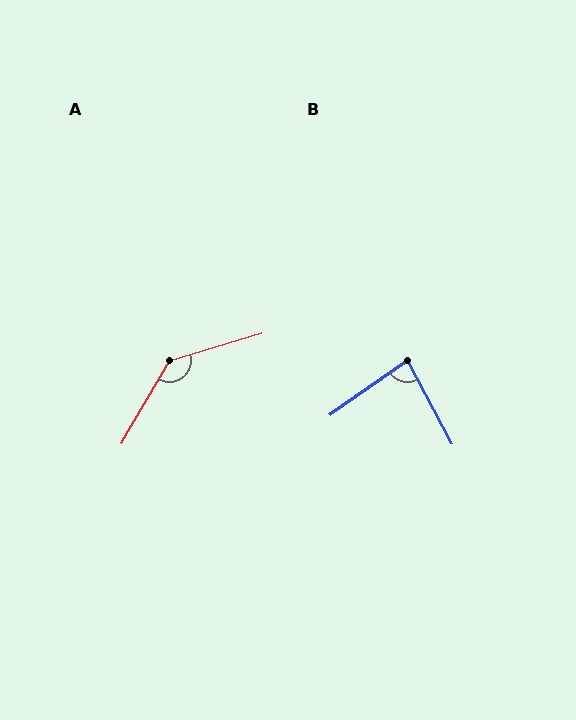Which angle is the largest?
A, at approximately 137 degrees.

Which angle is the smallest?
B, at approximately 83 degrees.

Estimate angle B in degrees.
Approximately 83 degrees.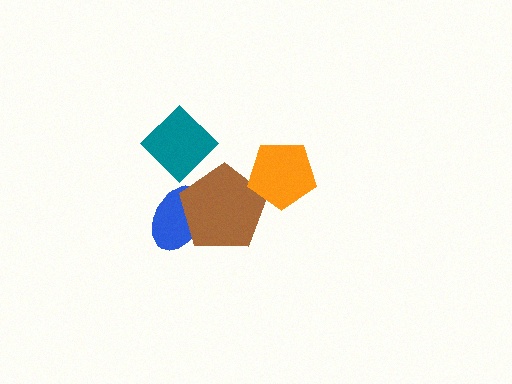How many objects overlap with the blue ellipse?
1 object overlaps with the blue ellipse.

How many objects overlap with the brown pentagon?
2 objects overlap with the brown pentagon.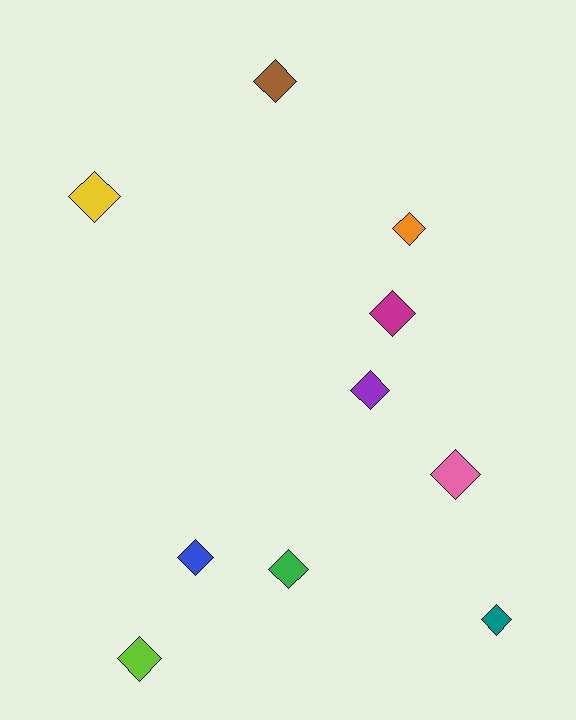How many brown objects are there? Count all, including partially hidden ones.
There is 1 brown object.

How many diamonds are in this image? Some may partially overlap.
There are 10 diamonds.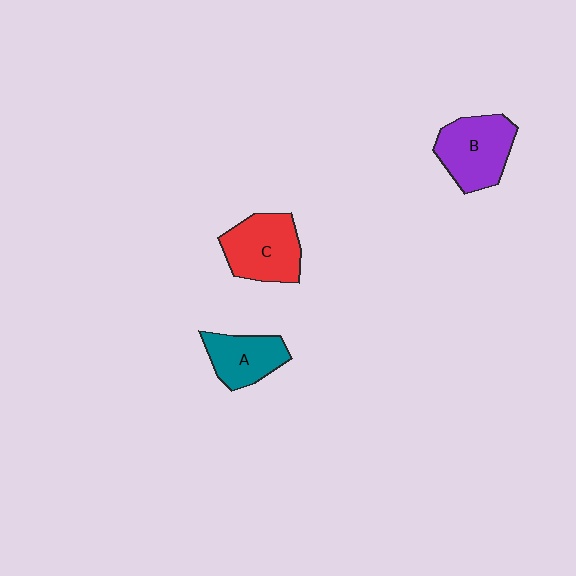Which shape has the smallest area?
Shape A (teal).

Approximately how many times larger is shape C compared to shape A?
Approximately 1.3 times.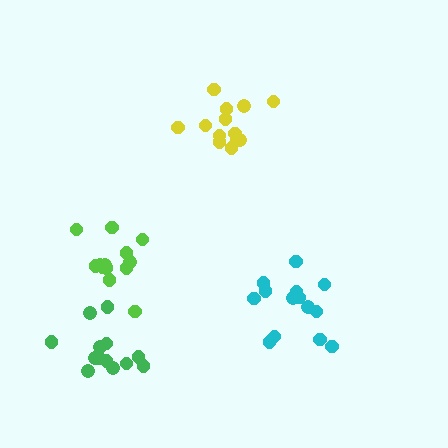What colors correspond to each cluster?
The clusters are colored: lime, yellow, cyan, green.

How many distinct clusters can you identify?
There are 4 distinct clusters.